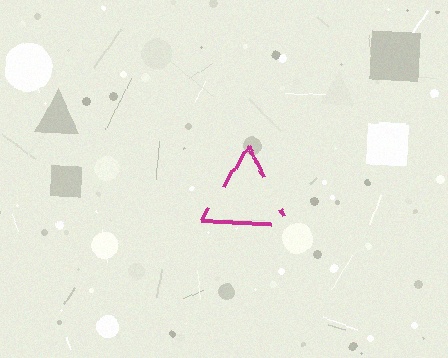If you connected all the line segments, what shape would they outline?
They would outline a triangle.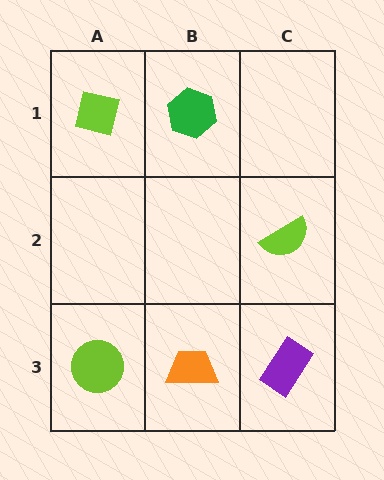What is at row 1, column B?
A green hexagon.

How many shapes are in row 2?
1 shape.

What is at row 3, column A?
A lime circle.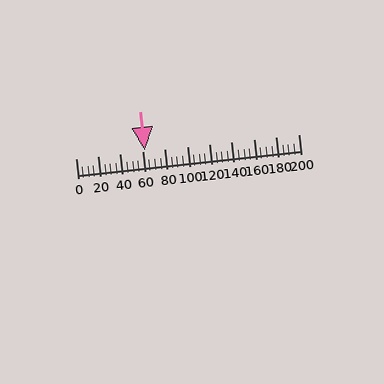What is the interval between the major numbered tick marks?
The major tick marks are spaced 20 units apart.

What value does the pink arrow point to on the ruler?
The pink arrow points to approximately 62.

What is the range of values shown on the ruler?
The ruler shows values from 0 to 200.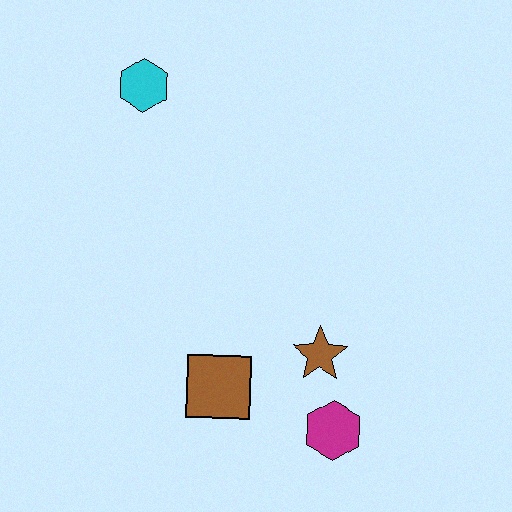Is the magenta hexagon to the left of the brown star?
No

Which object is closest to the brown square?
The brown star is closest to the brown square.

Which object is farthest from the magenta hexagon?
The cyan hexagon is farthest from the magenta hexagon.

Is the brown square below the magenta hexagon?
No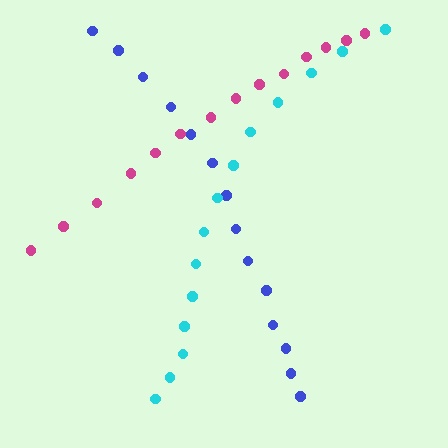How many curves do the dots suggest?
There are 3 distinct paths.